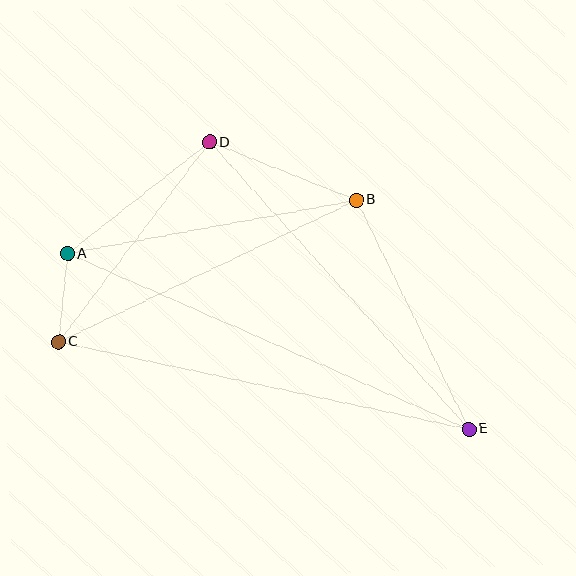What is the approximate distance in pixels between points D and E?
The distance between D and E is approximately 387 pixels.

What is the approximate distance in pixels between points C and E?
The distance between C and E is approximately 420 pixels.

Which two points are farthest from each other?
Points A and E are farthest from each other.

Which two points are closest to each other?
Points A and C are closest to each other.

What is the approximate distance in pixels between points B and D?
The distance between B and D is approximately 158 pixels.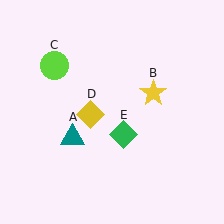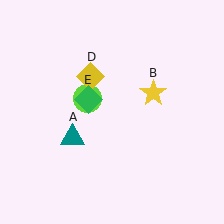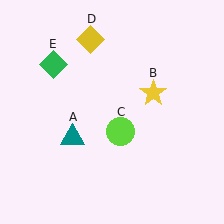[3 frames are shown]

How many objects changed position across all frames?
3 objects changed position: lime circle (object C), yellow diamond (object D), green diamond (object E).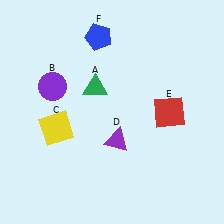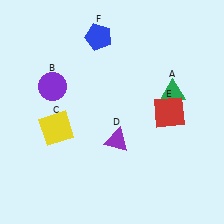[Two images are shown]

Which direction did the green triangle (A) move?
The green triangle (A) moved right.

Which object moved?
The green triangle (A) moved right.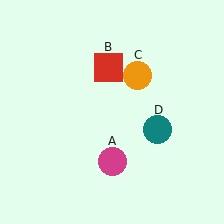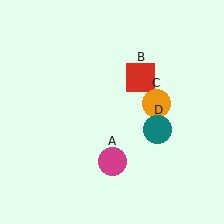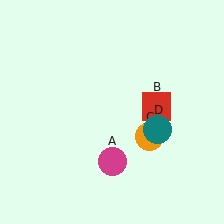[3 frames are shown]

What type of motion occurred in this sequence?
The red square (object B), orange circle (object C) rotated clockwise around the center of the scene.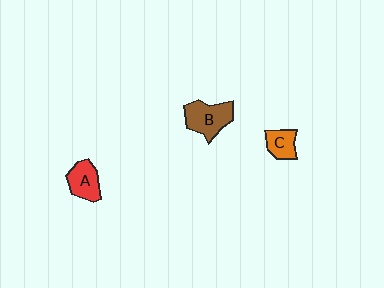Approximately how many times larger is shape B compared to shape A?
Approximately 1.3 times.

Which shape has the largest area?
Shape B (brown).